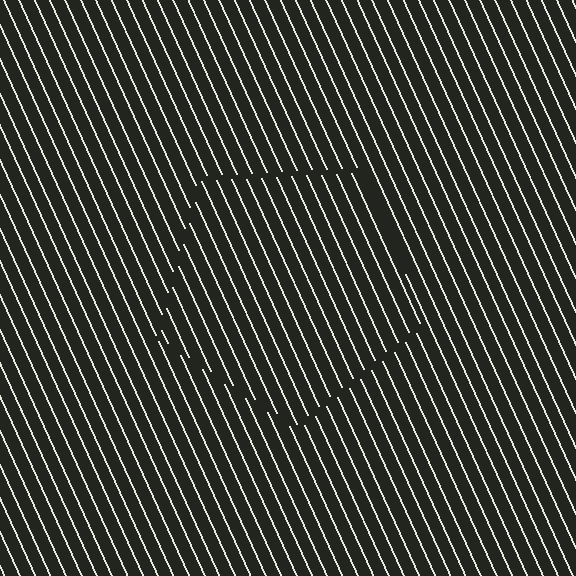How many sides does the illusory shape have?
5 sides — the line-ends trace a pentagon.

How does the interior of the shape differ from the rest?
The interior of the shape contains the same grating, shifted by half a period — the contour is defined by the phase discontinuity where line-ends from the inner and outer gratings abut.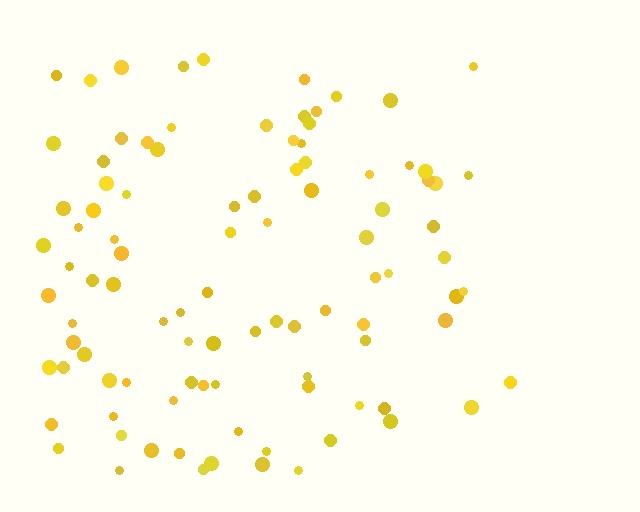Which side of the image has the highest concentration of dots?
The left.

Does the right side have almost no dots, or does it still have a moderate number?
Still a moderate number, just noticeably fewer than the left.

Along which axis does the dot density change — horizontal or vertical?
Horizontal.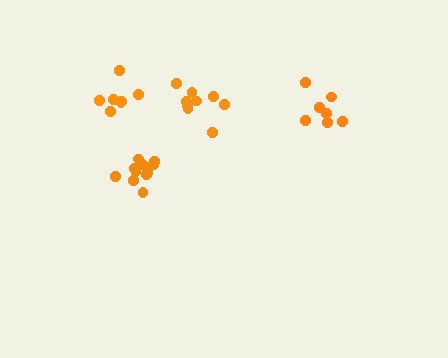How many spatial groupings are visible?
There are 4 spatial groupings.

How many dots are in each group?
Group 1: 9 dots, Group 2: 7 dots, Group 3: 12 dots, Group 4: 7 dots (35 total).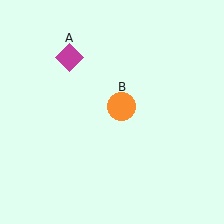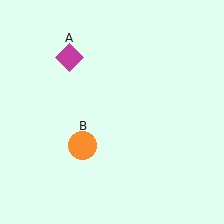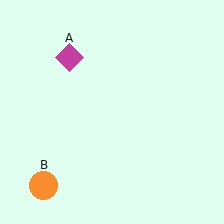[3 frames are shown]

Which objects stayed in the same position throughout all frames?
Magenta diamond (object A) remained stationary.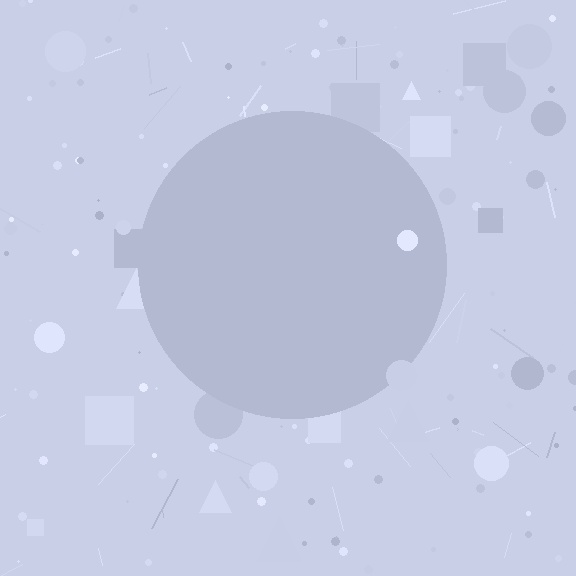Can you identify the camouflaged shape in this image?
The camouflaged shape is a circle.